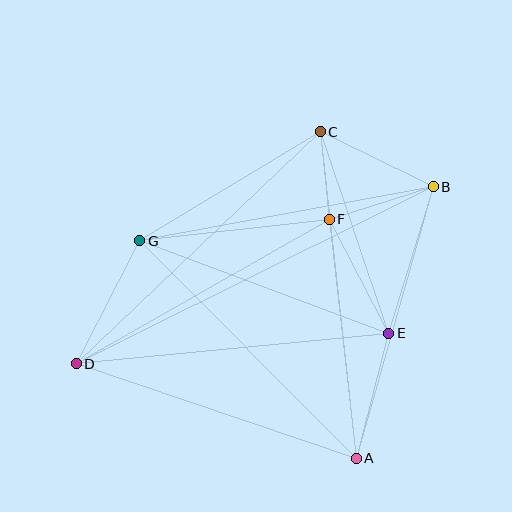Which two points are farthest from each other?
Points B and D are farthest from each other.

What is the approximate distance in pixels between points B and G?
The distance between B and G is approximately 298 pixels.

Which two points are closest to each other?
Points C and F are closest to each other.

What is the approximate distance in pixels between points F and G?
The distance between F and G is approximately 191 pixels.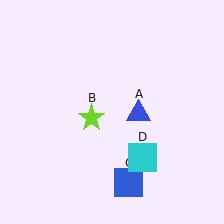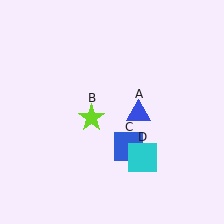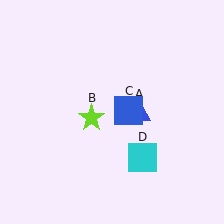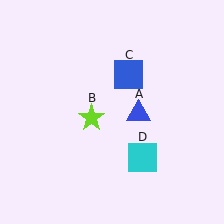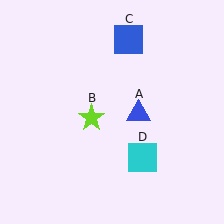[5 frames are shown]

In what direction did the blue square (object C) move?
The blue square (object C) moved up.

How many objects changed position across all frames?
1 object changed position: blue square (object C).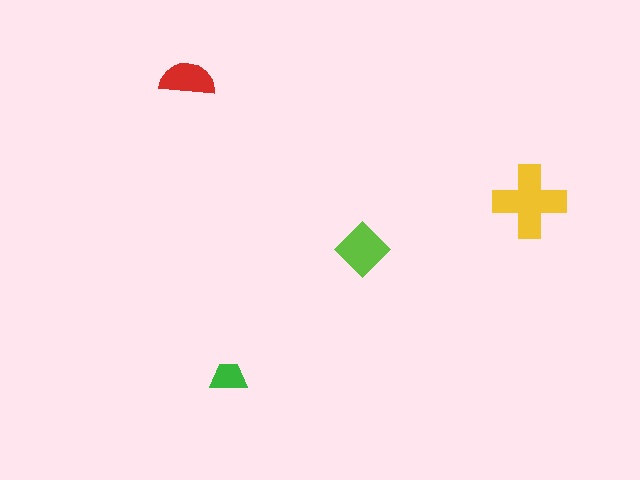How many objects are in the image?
There are 4 objects in the image.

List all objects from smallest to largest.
The green trapezoid, the red semicircle, the lime diamond, the yellow cross.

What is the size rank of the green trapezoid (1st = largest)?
4th.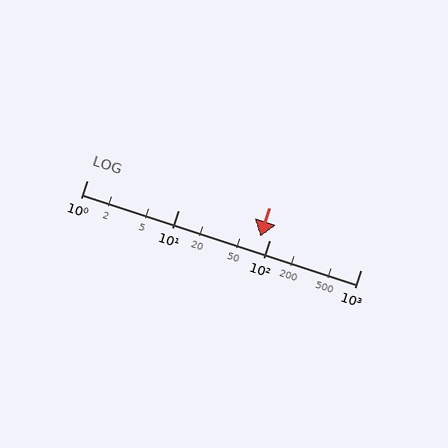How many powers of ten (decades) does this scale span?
The scale spans 3 decades, from 1 to 1000.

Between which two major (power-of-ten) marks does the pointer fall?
The pointer is between 10 and 100.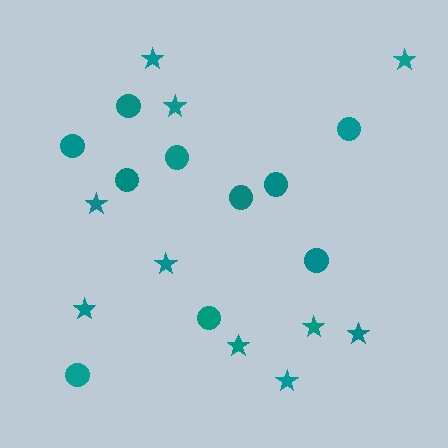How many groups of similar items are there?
There are 2 groups: one group of circles (10) and one group of stars (10).